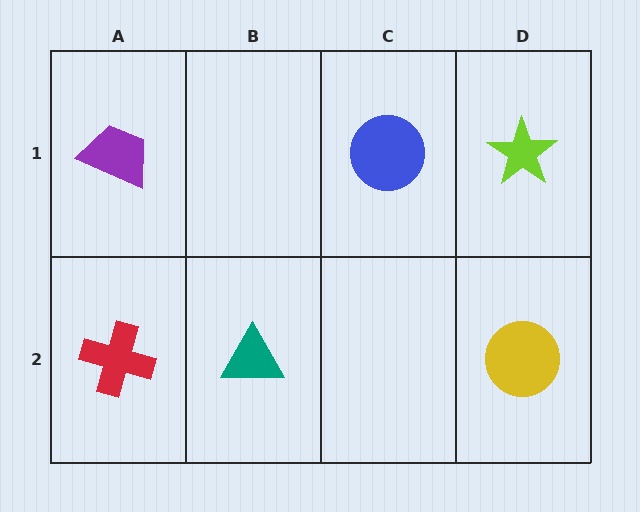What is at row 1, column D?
A lime star.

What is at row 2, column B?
A teal triangle.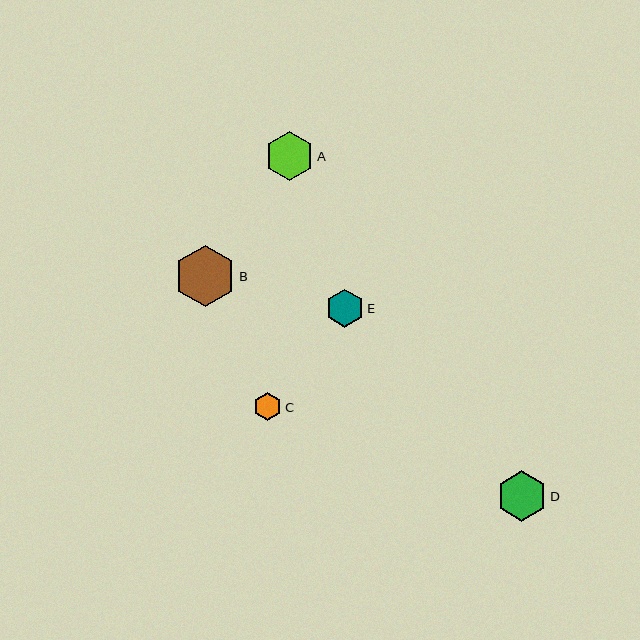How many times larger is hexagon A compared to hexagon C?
Hexagon A is approximately 1.8 times the size of hexagon C.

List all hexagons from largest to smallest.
From largest to smallest: B, D, A, E, C.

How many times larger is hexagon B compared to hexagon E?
Hexagon B is approximately 1.6 times the size of hexagon E.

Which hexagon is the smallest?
Hexagon C is the smallest with a size of approximately 28 pixels.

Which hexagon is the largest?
Hexagon B is the largest with a size of approximately 61 pixels.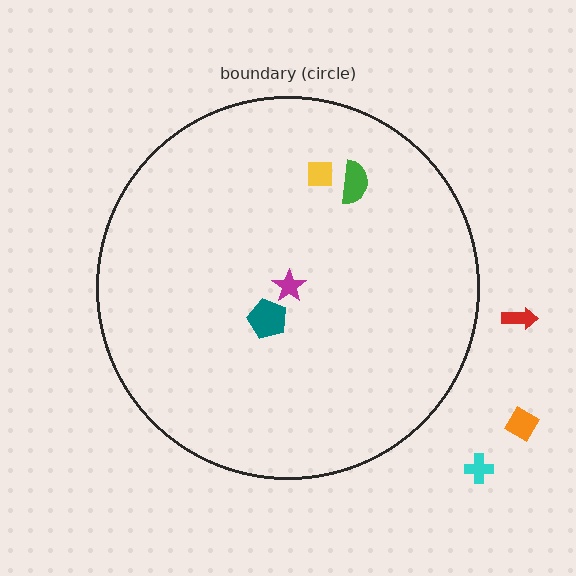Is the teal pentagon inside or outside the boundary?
Inside.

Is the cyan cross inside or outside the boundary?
Outside.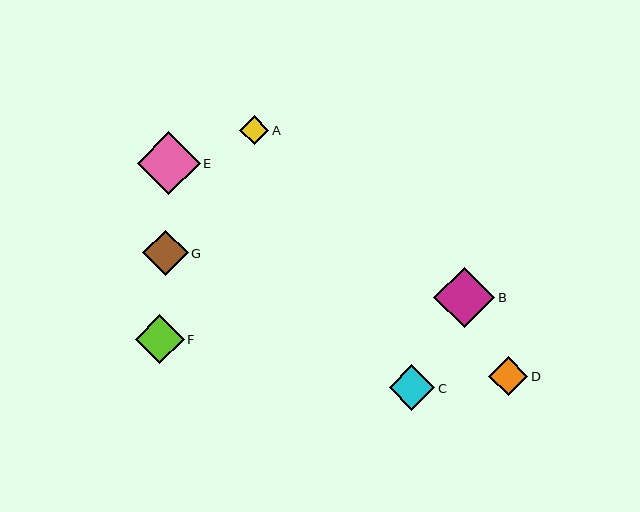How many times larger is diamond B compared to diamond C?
Diamond B is approximately 1.3 times the size of diamond C.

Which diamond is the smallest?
Diamond A is the smallest with a size of approximately 29 pixels.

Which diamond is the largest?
Diamond E is the largest with a size of approximately 63 pixels.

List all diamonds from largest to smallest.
From largest to smallest: E, B, F, G, C, D, A.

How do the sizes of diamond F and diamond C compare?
Diamond F and diamond C are approximately the same size.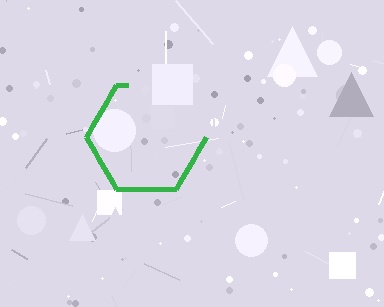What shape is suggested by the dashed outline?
The dashed outline suggests a hexagon.